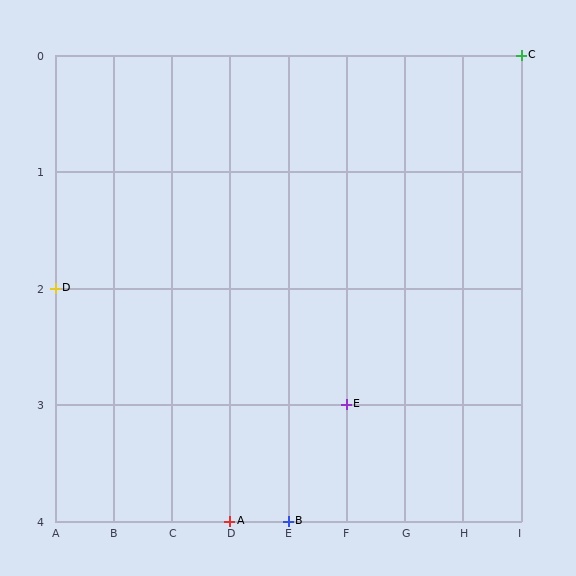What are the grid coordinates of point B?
Point B is at grid coordinates (E, 4).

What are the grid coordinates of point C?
Point C is at grid coordinates (I, 0).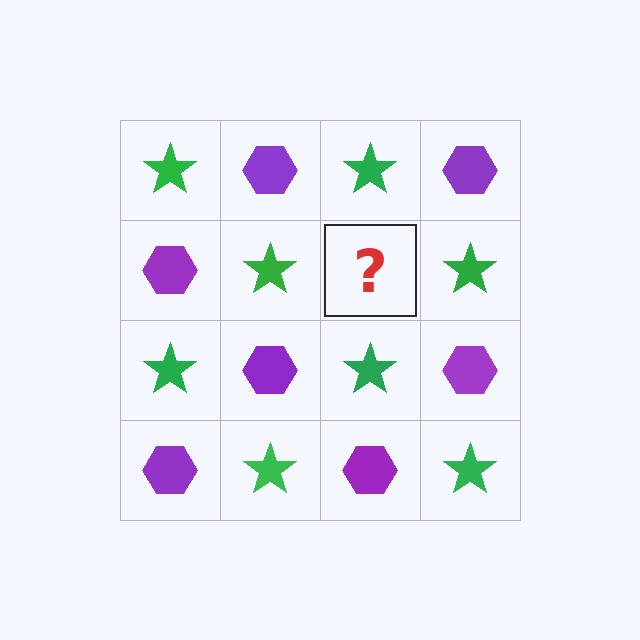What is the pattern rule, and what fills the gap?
The rule is that it alternates green star and purple hexagon in a checkerboard pattern. The gap should be filled with a purple hexagon.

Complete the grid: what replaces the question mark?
The question mark should be replaced with a purple hexagon.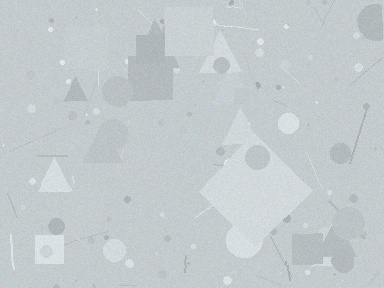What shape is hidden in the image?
A diamond is hidden in the image.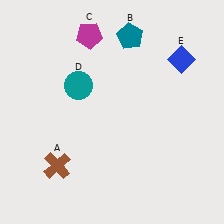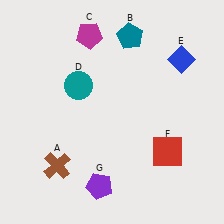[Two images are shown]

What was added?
A red square (F), a purple pentagon (G) were added in Image 2.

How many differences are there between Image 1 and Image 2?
There are 2 differences between the two images.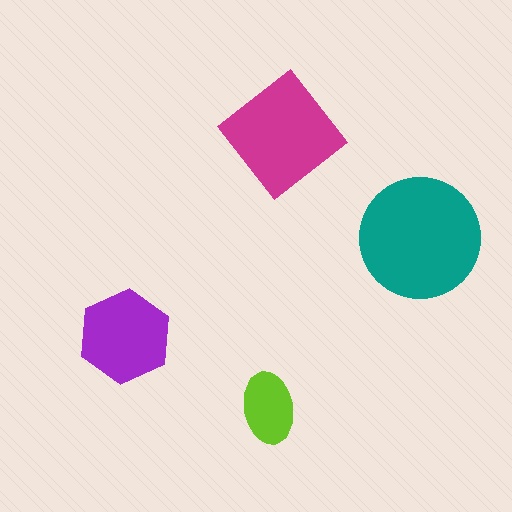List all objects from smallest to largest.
The lime ellipse, the purple hexagon, the magenta diamond, the teal circle.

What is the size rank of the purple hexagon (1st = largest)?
3rd.